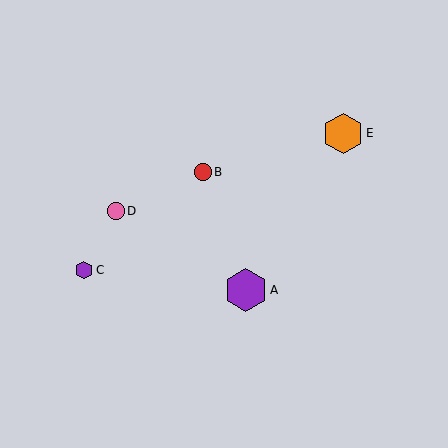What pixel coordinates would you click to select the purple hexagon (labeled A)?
Click at (246, 290) to select the purple hexagon A.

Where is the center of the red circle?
The center of the red circle is at (203, 172).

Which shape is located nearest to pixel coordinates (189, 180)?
The red circle (labeled B) at (203, 172) is nearest to that location.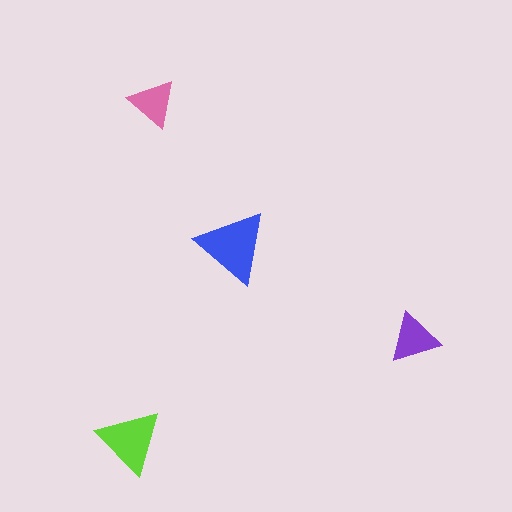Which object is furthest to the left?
The lime triangle is leftmost.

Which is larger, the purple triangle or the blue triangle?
The blue one.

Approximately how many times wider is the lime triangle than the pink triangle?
About 1.5 times wider.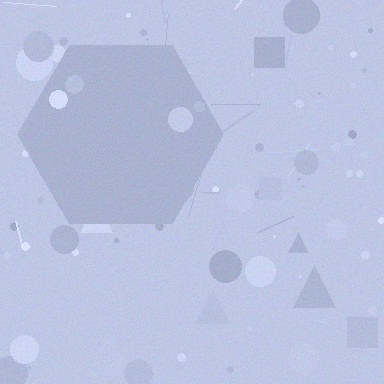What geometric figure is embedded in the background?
A hexagon is embedded in the background.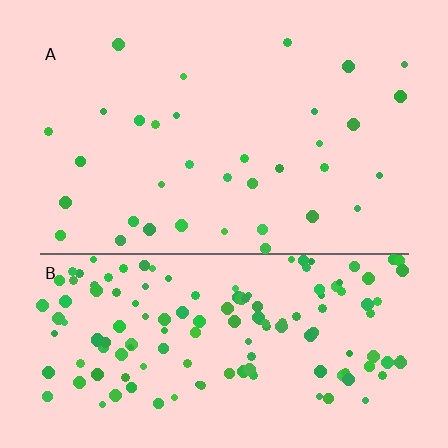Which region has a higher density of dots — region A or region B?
B (the bottom).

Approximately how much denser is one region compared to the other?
Approximately 4.5× — region B over region A.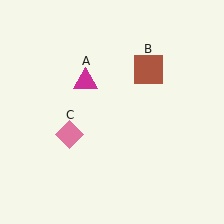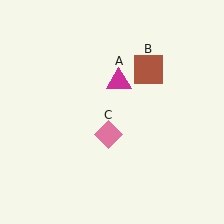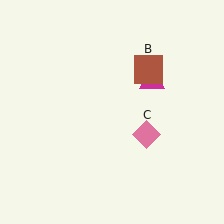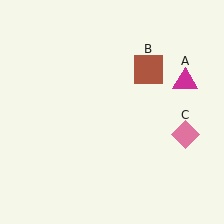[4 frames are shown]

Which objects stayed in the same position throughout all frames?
Brown square (object B) remained stationary.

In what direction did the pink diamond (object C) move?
The pink diamond (object C) moved right.